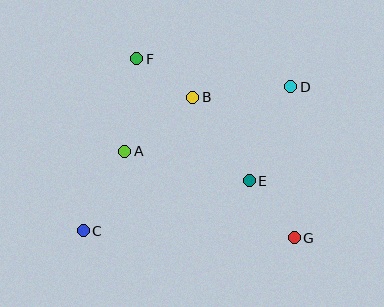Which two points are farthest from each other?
Points C and D are farthest from each other.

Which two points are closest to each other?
Points B and F are closest to each other.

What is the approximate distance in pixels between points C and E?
The distance between C and E is approximately 174 pixels.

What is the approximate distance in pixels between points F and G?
The distance between F and G is approximately 238 pixels.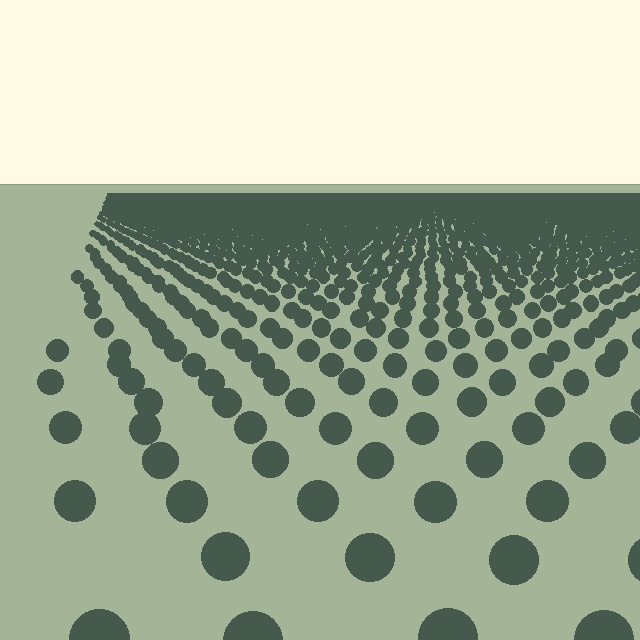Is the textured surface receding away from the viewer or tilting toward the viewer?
The surface is receding away from the viewer. Texture elements get smaller and denser toward the top.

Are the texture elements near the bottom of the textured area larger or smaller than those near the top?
Larger. Near the bottom, elements are closer to the viewer and appear at a bigger on-screen size.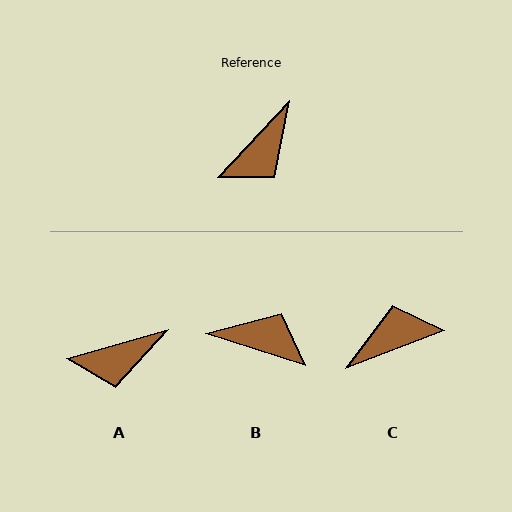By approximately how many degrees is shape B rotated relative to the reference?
Approximately 116 degrees counter-clockwise.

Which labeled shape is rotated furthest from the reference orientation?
C, about 154 degrees away.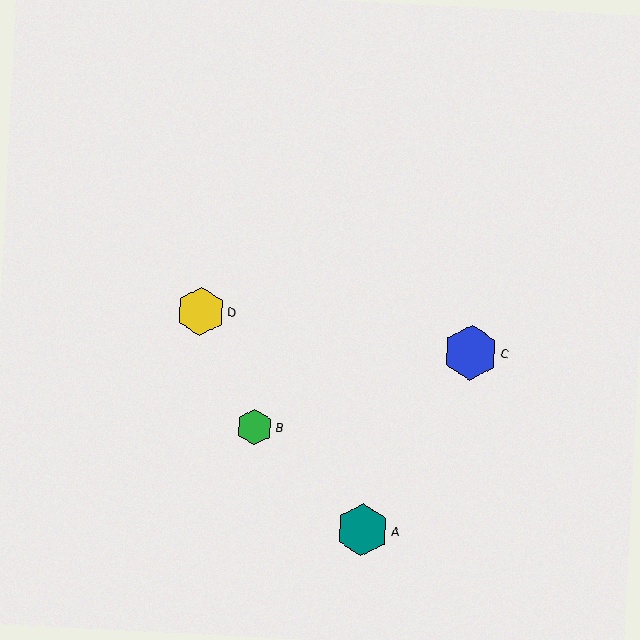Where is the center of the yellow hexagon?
The center of the yellow hexagon is at (200, 311).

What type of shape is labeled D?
Shape D is a yellow hexagon.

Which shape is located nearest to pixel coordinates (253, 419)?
The green hexagon (labeled B) at (254, 427) is nearest to that location.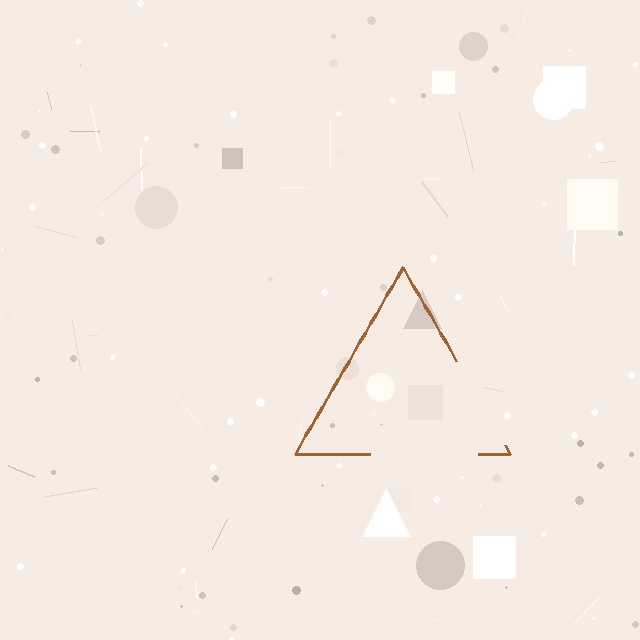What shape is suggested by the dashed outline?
The dashed outline suggests a triangle.